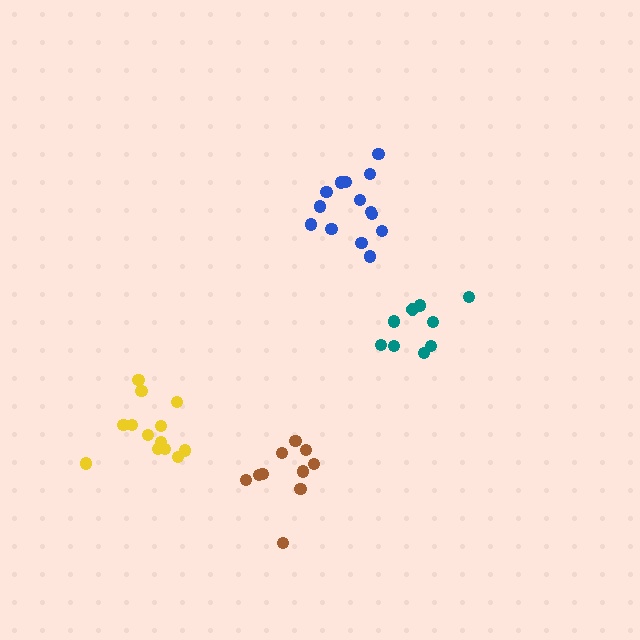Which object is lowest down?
The brown cluster is bottommost.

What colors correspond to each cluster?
The clusters are colored: brown, blue, teal, yellow.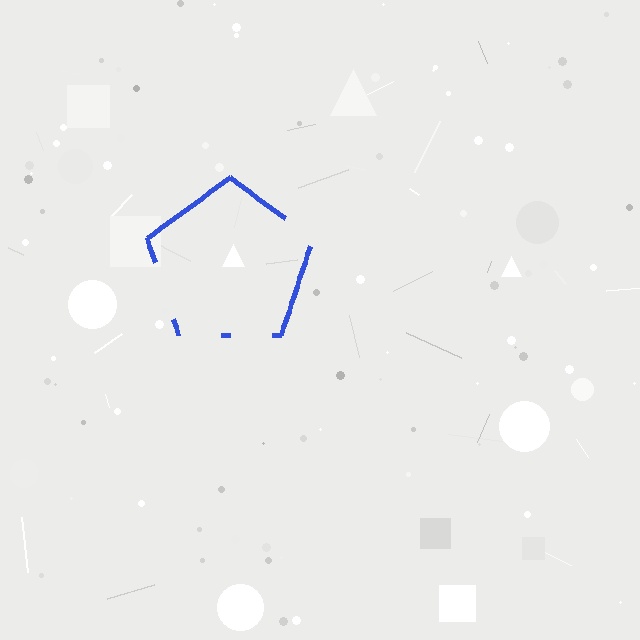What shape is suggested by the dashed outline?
The dashed outline suggests a pentagon.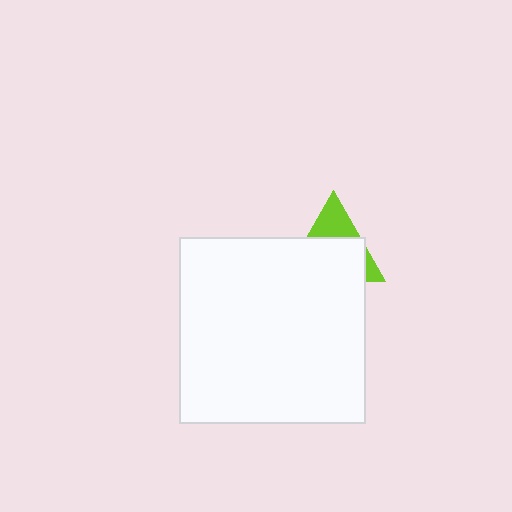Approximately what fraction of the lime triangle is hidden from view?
Roughly 65% of the lime triangle is hidden behind the white square.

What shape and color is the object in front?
The object in front is a white square.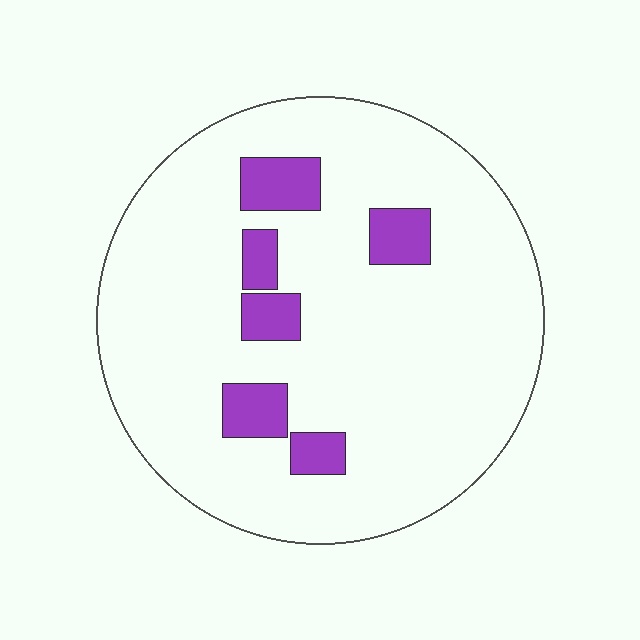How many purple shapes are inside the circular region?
6.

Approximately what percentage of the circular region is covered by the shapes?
Approximately 10%.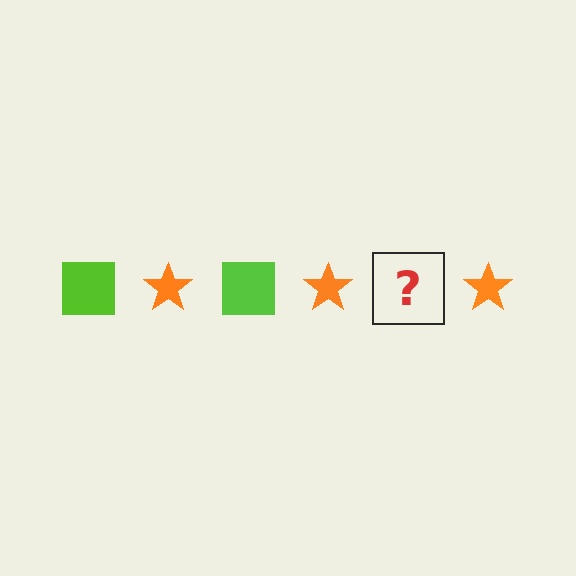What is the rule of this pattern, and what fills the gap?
The rule is that the pattern alternates between lime square and orange star. The gap should be filled with a lime square.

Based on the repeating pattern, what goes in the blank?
The blank should be a lime square.